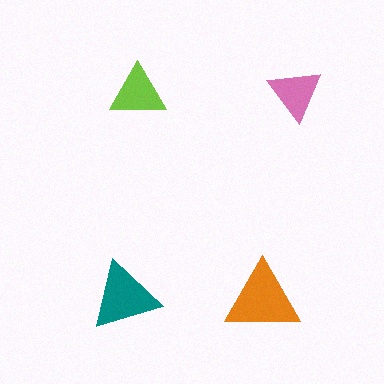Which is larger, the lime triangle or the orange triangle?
The orange one.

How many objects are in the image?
There are 4 objects in the image.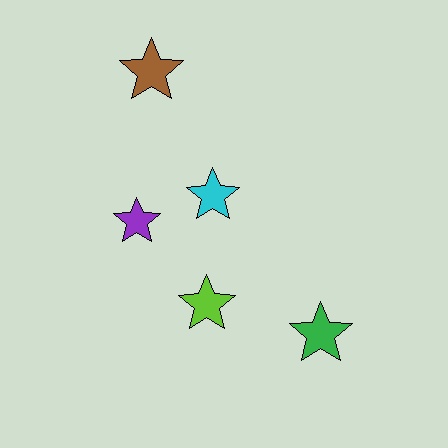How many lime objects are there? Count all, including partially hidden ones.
There is 1 lime object.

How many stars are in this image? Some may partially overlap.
There are 5 stars.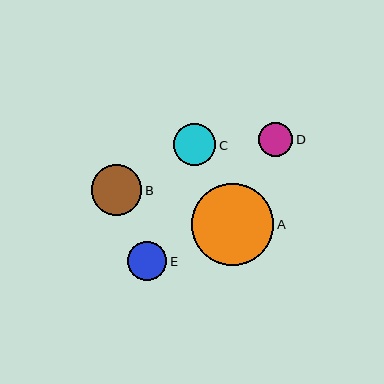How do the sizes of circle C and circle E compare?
Circle C and circle E are approximately the same size.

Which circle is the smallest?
Circle D is the smallest with a size of approximately 34 pixels.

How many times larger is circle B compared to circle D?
Circle B is approximately 1.5 times the size of circle D.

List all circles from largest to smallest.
From largest to smallest: A, B, C, E, D.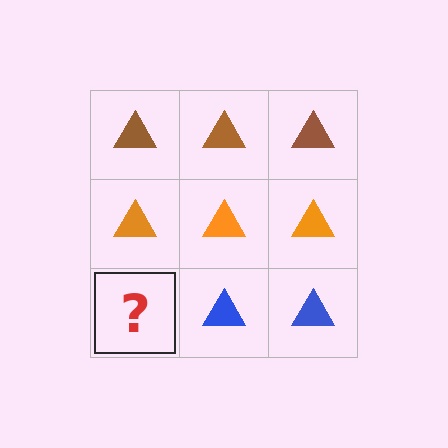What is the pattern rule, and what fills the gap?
The rule is that each row has a consistent color. The gap should be filled with a blue triangle.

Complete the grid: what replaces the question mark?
The question mark should be replaced with a blue triangle.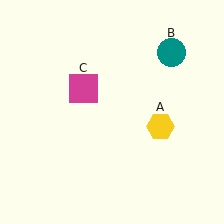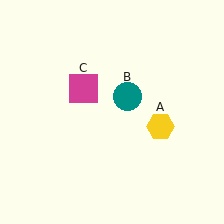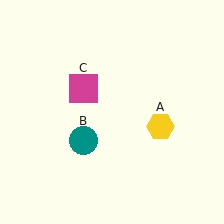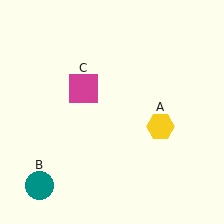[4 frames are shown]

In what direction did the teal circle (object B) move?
The teal circle (object B) moved down and to the left.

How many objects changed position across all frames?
1 object changed position: teal circle (object B).